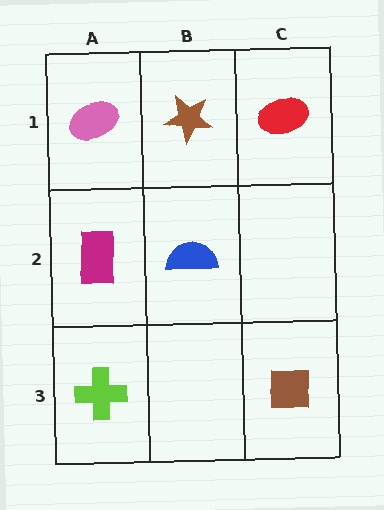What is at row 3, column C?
A brown square.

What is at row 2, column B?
A blue semicircle.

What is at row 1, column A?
A pink ellipse.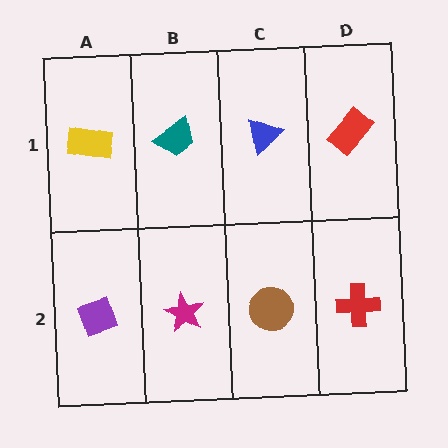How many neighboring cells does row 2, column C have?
3.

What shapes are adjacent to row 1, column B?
A magenta star (row 2, column B), a yellow rectangle (row 1, column A), a blue triangle (row 1, column C).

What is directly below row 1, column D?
A red cross.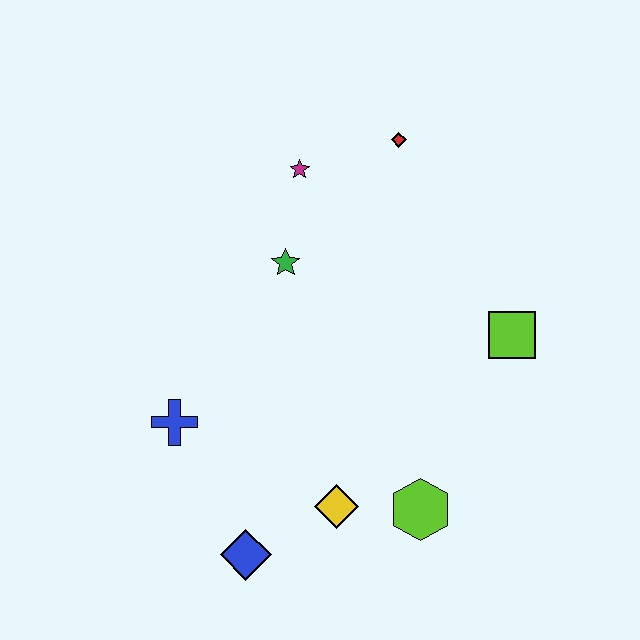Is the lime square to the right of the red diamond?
Yes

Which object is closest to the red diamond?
The magenta star is closest to the red diamond.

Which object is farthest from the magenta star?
The blue diamond is farthest from the magenta star.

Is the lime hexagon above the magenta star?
No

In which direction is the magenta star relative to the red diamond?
The magenta star is to the left of the red diamond.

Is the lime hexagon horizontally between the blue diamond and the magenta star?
No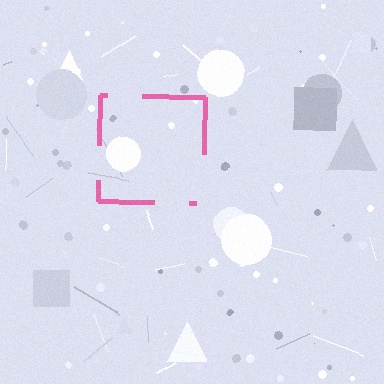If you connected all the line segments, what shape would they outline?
They would outline a square.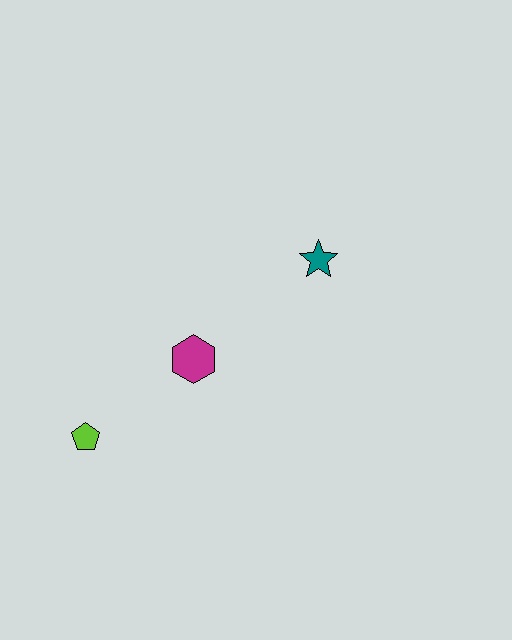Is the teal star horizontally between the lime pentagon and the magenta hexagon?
No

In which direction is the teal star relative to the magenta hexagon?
The teal star is to the right of the magenta hexagon.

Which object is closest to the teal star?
The magenta hexagon is closest to the teal star.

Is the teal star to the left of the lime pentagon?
No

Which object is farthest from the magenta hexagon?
The teal star is farthest from the magenta hexagon.